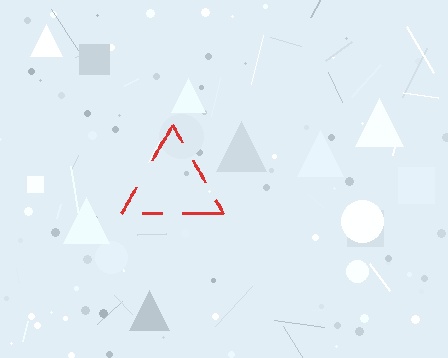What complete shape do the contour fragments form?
The contour fragments form a triangle.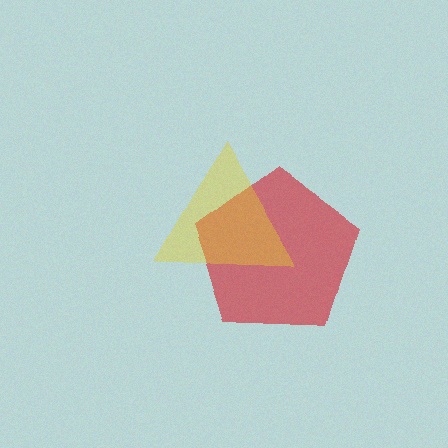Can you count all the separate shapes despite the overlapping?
Yes, there are 2 separate shapes.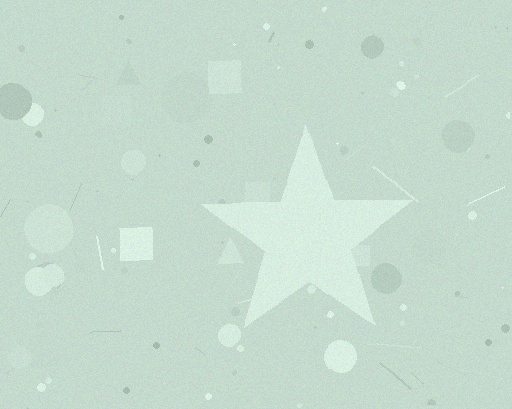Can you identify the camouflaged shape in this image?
The camouflaged shape is a star.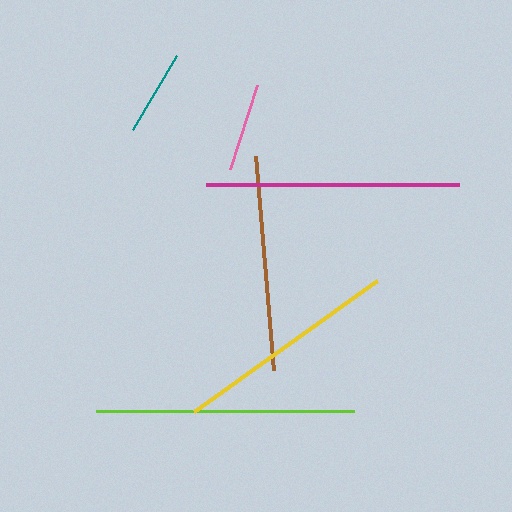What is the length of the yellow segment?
The yellow segment is approximately 225 pixels long.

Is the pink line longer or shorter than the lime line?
The lime line is longer than the pink line.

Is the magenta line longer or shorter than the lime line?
The lime line is longer than the magenta line.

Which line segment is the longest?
The lime line is the longest at approximately 259 pixels.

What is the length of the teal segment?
The teal segment is approximately 87 pixels long.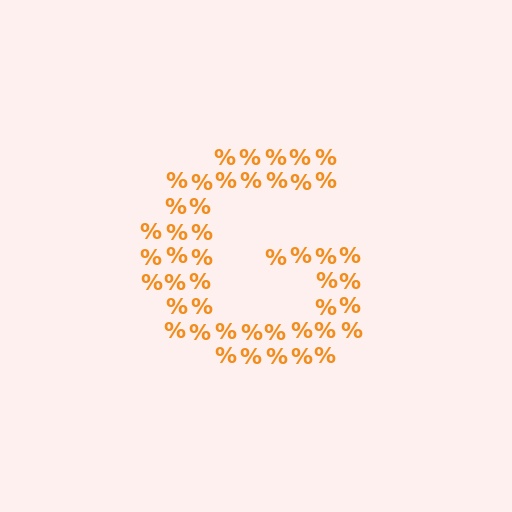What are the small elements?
The small elements are percent signs.